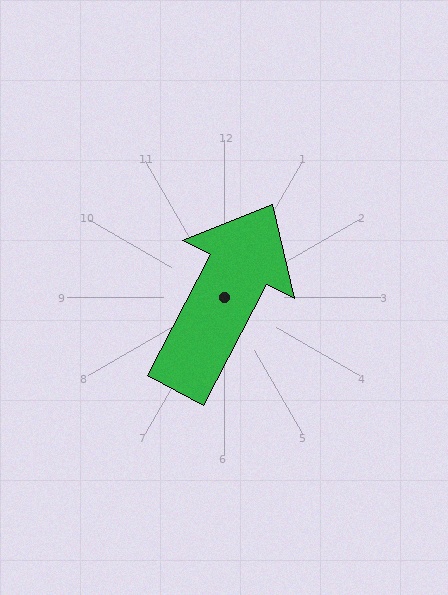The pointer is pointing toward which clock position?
Roughly 1 o'clock.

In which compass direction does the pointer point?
Northeast.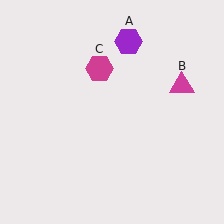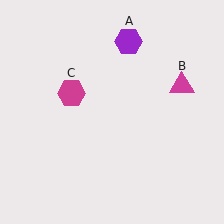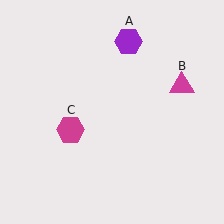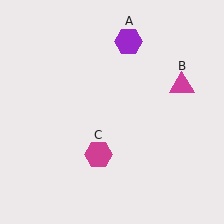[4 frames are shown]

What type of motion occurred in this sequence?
The magenta hexagon (object C) rotated counterclockwise around the center of the scene.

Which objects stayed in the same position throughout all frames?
Purple hexagon (object A) and magenta triangle (object B) remained stationary.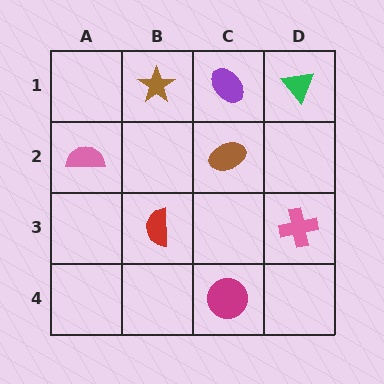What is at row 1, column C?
A purple ellipse.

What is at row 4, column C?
A magenta circle.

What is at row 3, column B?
A red semicircle.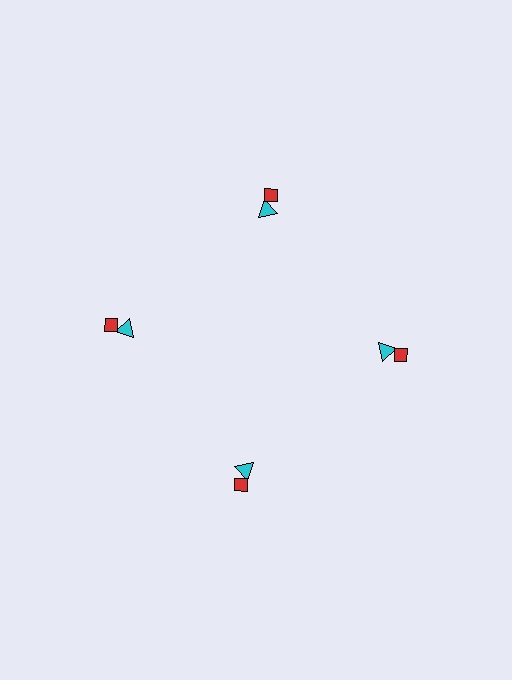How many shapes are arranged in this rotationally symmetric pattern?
There are 8 shapes, arranged in 4 groups of 2.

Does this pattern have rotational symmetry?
Yes, this pattern has 4-fold rotational symmetry. It looks the same after rotating 90 degrees around the center.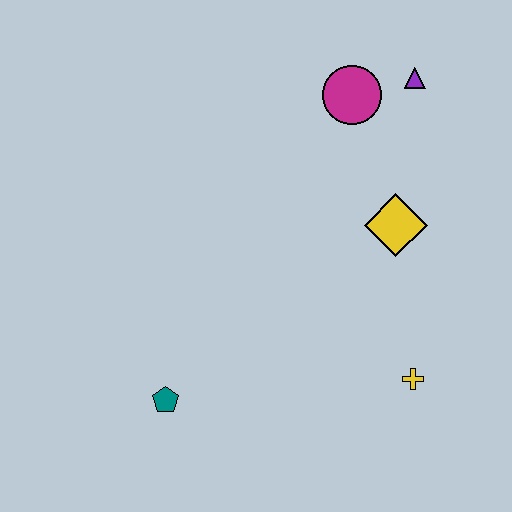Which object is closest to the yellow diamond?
The magenta circle is closest to the yellow diamond.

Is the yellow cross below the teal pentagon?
No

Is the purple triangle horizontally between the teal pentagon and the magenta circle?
No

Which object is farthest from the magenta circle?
The teal pentagon is farthest from the magenta circle.